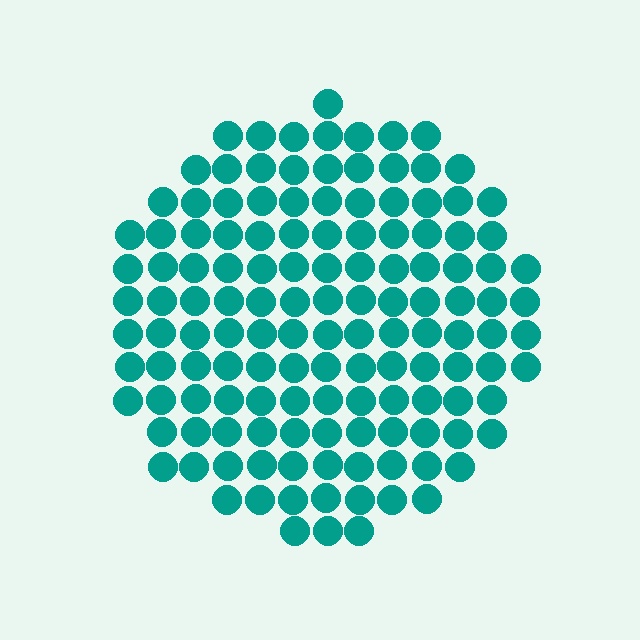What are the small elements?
The small elements are circles.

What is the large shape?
The large shape is a circle.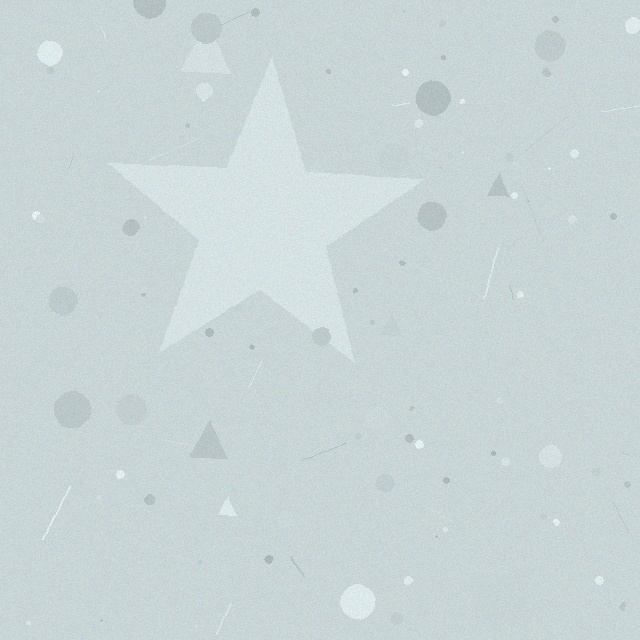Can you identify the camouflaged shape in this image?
The camouflaged shape is a star.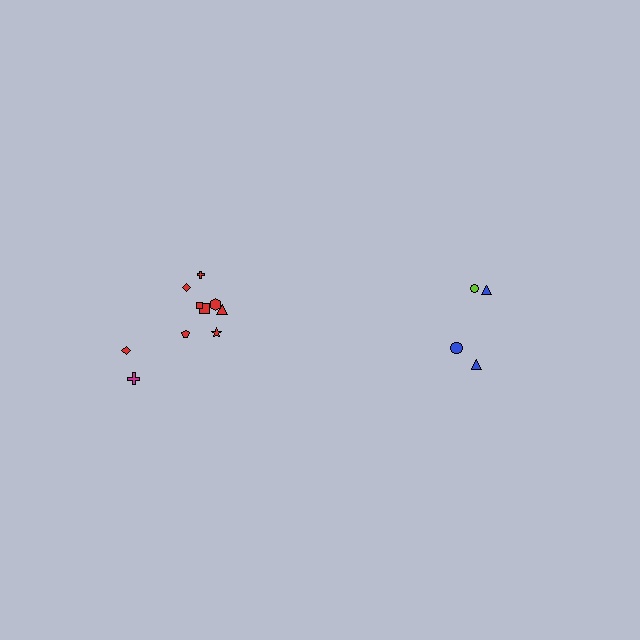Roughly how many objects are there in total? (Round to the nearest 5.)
Roughly 15 objects in total.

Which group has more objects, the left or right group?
The left group.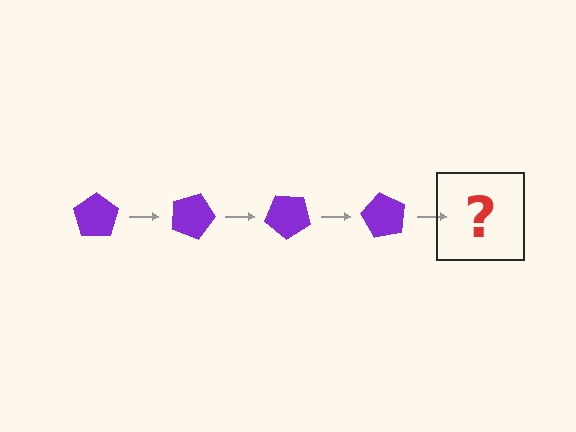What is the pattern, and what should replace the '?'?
The pattern is that the pentagon rotates 20 degrees each step. The '?' should be a purple pentagon rotated 80 degrees.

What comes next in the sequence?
The next element should be a purple pentagon rotated 80 degrees.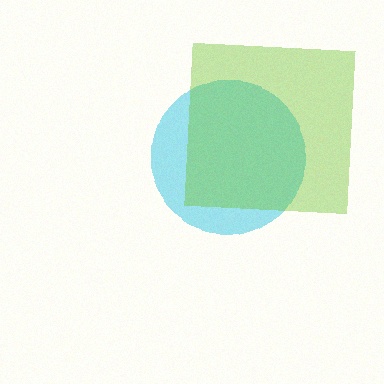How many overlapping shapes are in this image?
There are 2 overlapping shapes in the image.